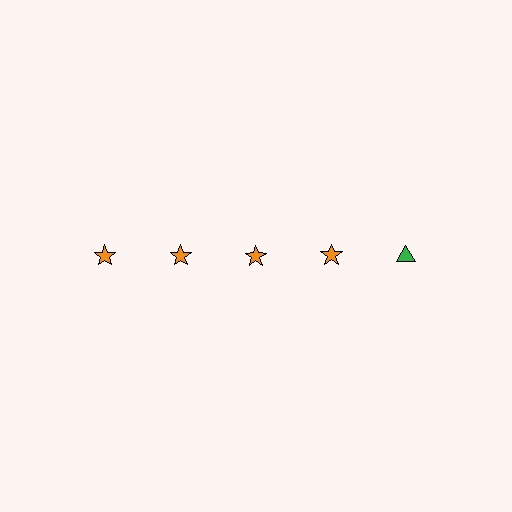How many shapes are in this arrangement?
There are 5 shapes arranged in a grid pattern.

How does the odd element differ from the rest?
It differs in both color (green instead of orange) and shape (triangle instead of star).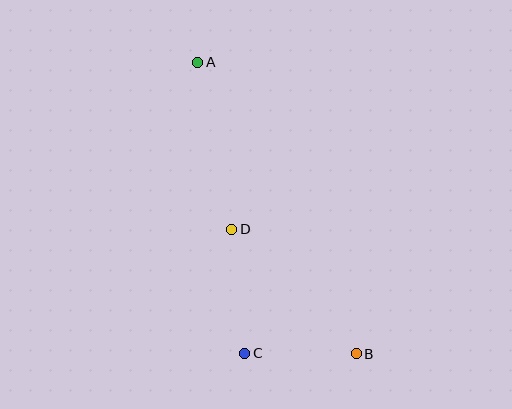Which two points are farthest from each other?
Points A and B are farthest from each other.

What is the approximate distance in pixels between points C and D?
The distance between C and D is approximately 124 pixels.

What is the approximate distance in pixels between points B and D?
The distance between B and D is approximately 176 pixels.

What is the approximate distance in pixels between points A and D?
The distance between A and D is approximately 171 pixels.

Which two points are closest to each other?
Points B and C are closest to each other.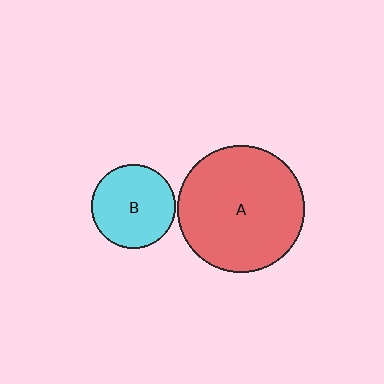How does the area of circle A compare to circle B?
Approximately 2.3 times.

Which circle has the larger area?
Circle A (red).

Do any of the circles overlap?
No, none of the circles overlap.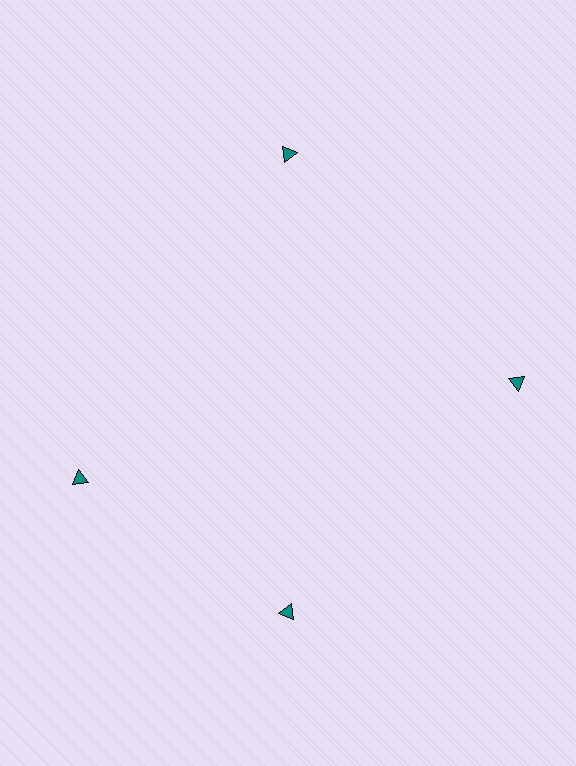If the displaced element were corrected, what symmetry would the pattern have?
It would have 4-fold rotational symmetry — the pattern would map onto itself every 90 degrees.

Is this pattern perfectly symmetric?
No. The 4 teal triangles are arranged in a ring, but one element near the 9 o'clock position is rotated out of alignment along the ring, breaking the 4-fold rotational symmetry.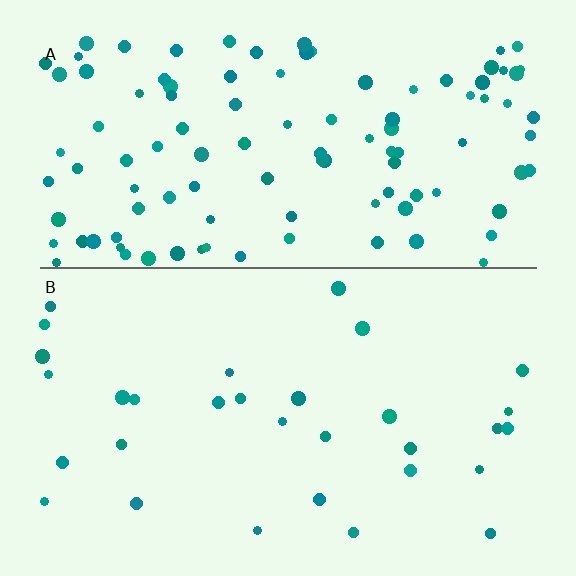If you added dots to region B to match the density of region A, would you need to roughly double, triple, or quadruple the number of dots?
Approximately quadruple.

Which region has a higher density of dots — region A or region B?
A (the top).